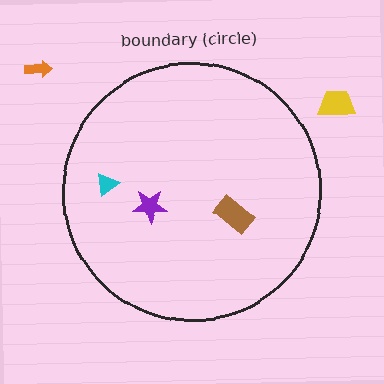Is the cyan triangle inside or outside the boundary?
Inside.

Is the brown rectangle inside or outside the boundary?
Inside.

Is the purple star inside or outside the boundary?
Inside.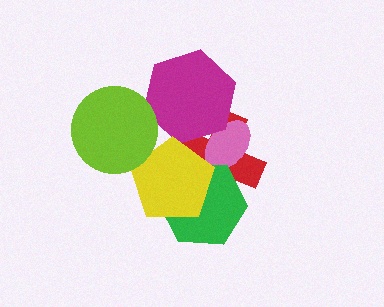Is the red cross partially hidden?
Yes, it is partially covered by another shape.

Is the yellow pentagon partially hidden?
Yes, it is partially covered by another shape.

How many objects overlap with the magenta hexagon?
3 objects overlap with the magenta hexagon.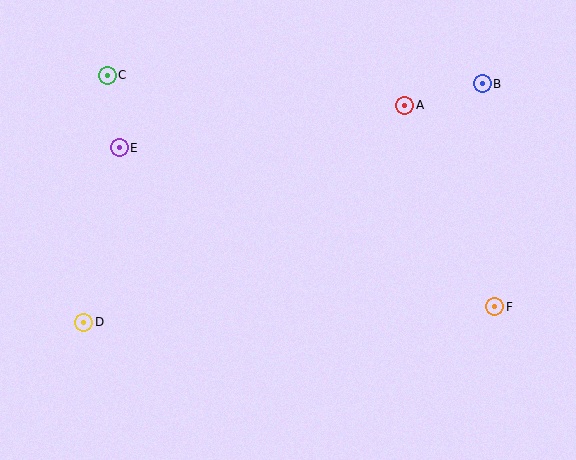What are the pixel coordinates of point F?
Point F is at (495, 307).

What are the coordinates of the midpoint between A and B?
The midpoint between A and B is at (444, 94).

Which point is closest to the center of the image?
Point A at (405, 105) is closest to the center.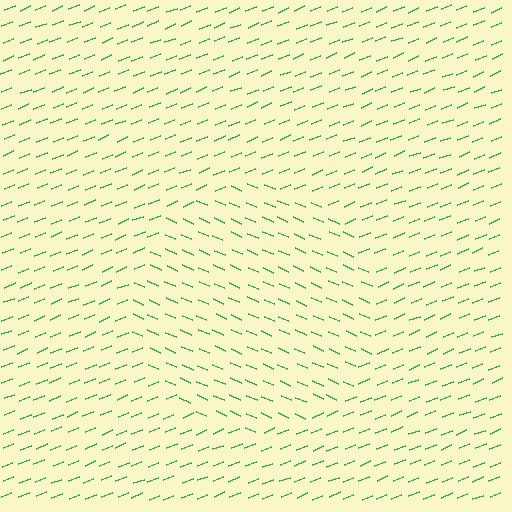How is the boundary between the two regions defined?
The boundary is defined purely by a change in line orientation (approximately 45 degrees difference). All lines are the same color and thickness.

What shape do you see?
I see a circle.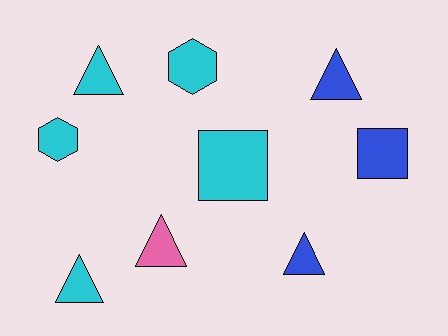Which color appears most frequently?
Cyan, with 5 objects.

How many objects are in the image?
There are 9 objects.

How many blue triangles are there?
There are 2 blue triangles.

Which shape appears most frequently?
Triangle, with 5 objects.